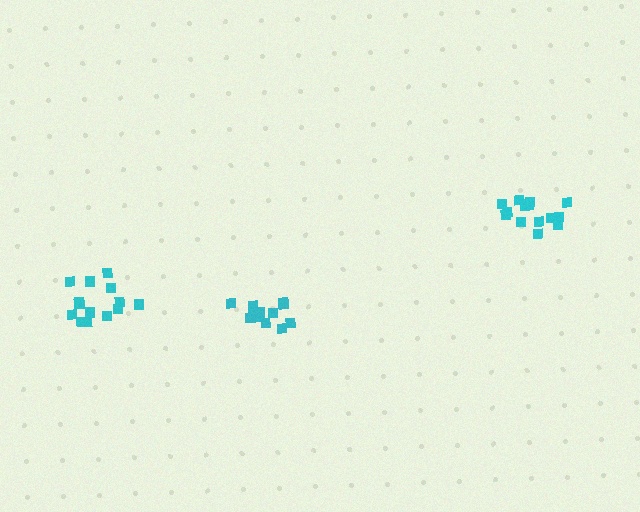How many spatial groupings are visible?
There are 3 spatial groupings.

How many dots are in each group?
Group 1: 12 dots, Group 2: 14 dots, Group 3: 14 dots (40 total).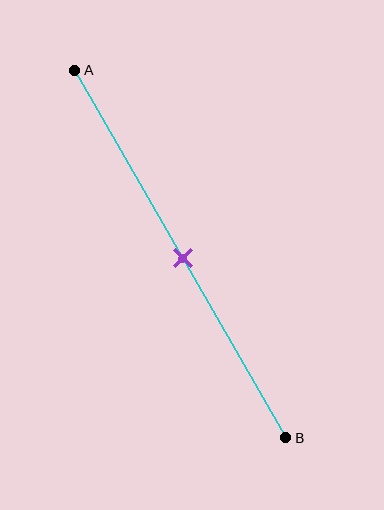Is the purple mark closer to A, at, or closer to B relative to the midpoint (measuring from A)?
The purple mark is approximately at the midpoint of segment AB.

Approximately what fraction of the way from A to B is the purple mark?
The purple mark is approximately 50% of the way from A to B.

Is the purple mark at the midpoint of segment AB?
Yes, the mark is approximately at the midpoint.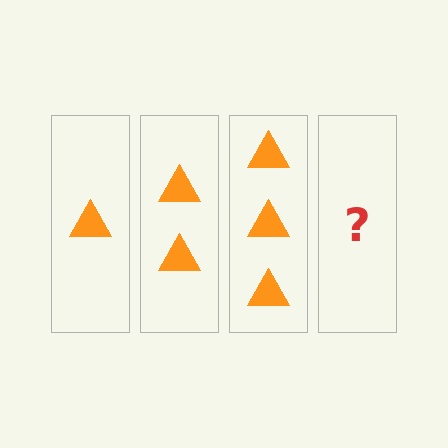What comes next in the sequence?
The next element should be 4 triangles.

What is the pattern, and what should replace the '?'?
The pattern is that each step adds one more triangle. The '?' should be 4 triangles.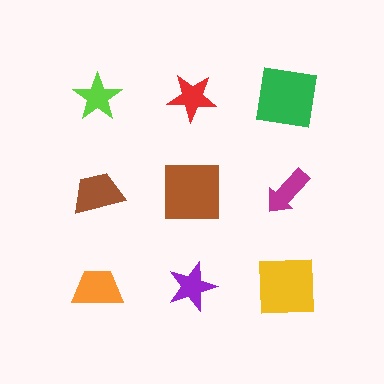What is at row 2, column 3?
A magenta arrow.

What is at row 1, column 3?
A green square.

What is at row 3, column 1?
An orange trapezoid.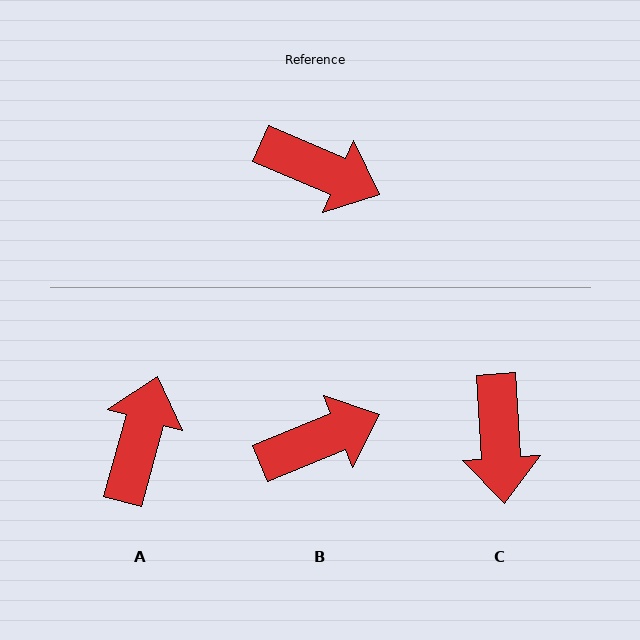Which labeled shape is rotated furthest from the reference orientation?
A, about 98 degrees away.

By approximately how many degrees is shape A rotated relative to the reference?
Approximately 98 degrees counter-clockwise.